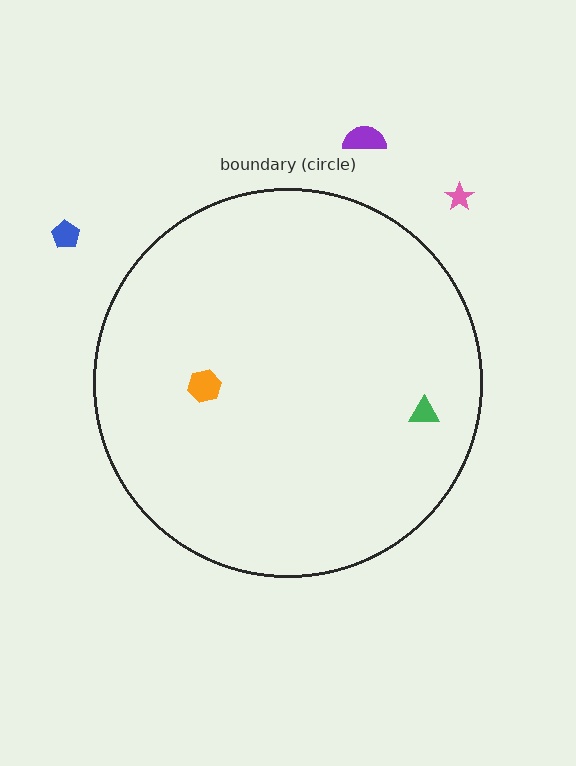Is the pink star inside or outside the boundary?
Outside.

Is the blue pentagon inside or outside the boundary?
Outside.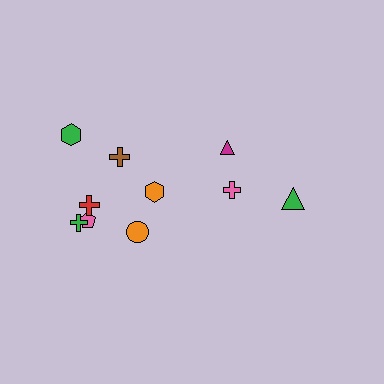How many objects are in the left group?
There are 7 objects.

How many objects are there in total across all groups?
There are 10 objects.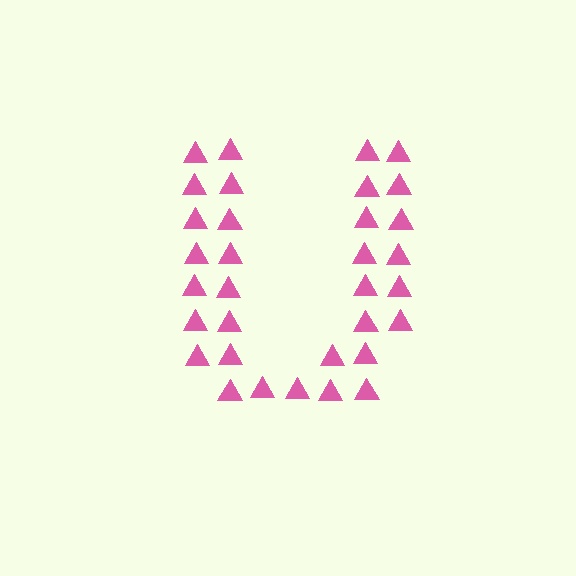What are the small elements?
The small elements are triangles.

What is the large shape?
The large shape is the letter U.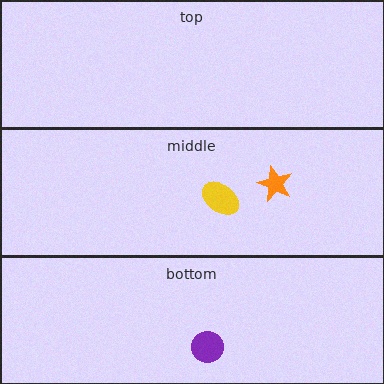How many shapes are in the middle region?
2.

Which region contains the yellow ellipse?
The middle region.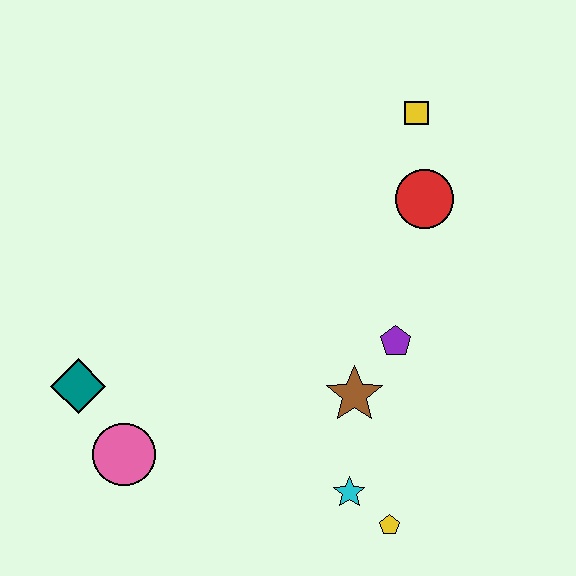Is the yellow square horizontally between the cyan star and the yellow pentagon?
No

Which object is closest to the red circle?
The yellow square is closest to the red circle.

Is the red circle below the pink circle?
No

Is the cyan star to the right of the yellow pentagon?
No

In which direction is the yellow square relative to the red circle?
The yellow square is above the red circle.